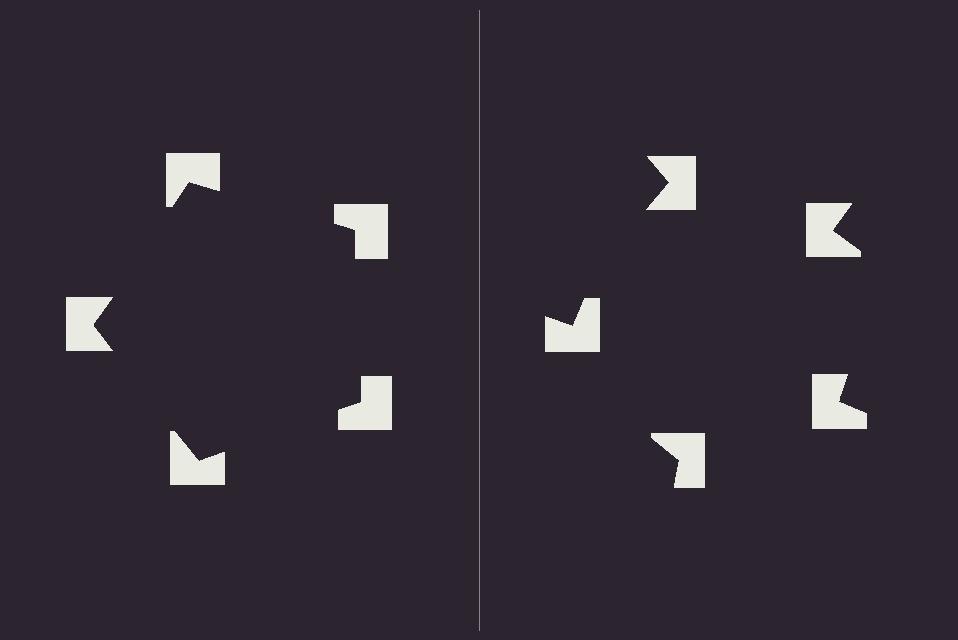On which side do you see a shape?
An illusory pentagon appears on the left side. On the right side the wedge cuts are rotated, so no coherent shape forms.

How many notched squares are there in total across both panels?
10 — 5 on each side.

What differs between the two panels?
The notched squares are positioned identically on both sides; only the wedge orientations differ. On the left they align to a pentagon; on the right they are misaligned.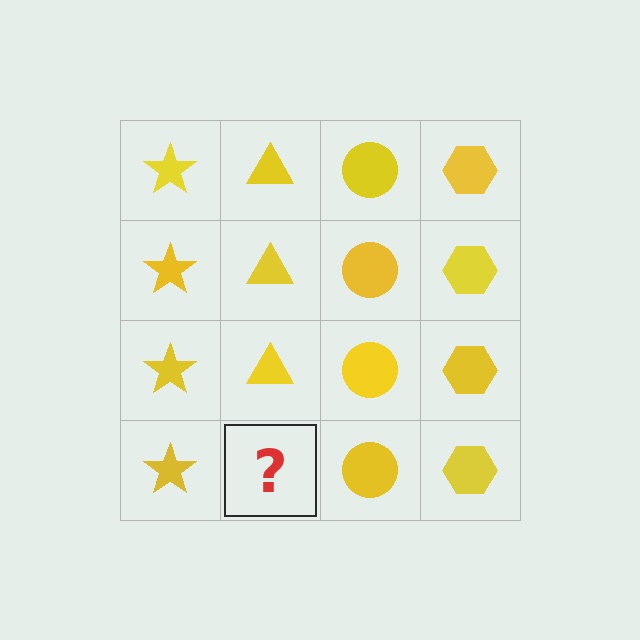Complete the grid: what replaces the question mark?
The question mark should be replaced with a yellow triangle.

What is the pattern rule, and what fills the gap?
The rule is that each column has a consistent shape. The gap should be filled with a yellow triangle.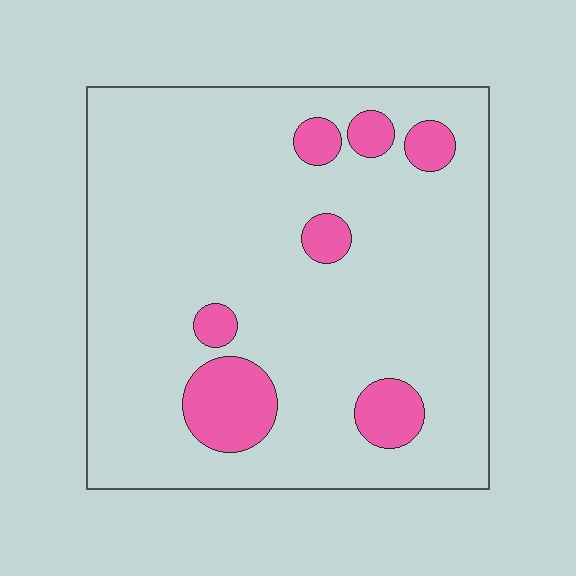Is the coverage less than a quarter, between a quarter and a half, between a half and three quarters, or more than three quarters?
Less than a quarter.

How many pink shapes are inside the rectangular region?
7.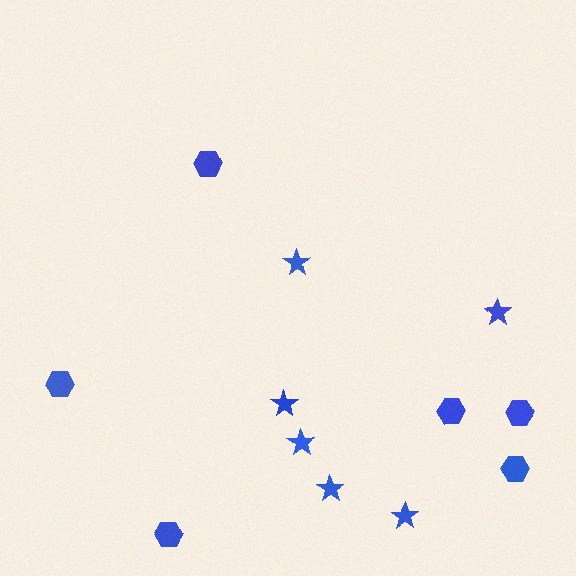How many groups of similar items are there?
There are 2 groups: one group of stars (6) and one group of hexagons (6).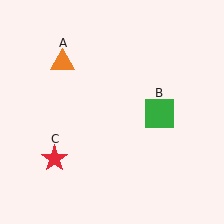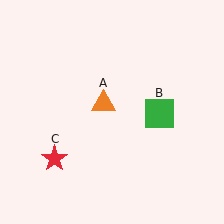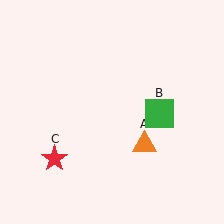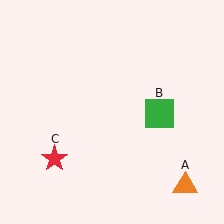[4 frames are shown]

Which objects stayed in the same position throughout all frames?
Green square (object B) and red star (object C) remained stationary.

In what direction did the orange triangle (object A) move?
The orange triangle (object A) moved down and to the right.